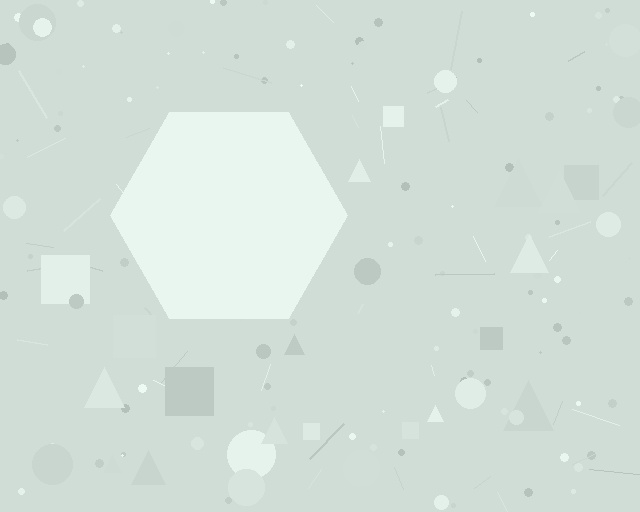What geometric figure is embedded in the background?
A hexagon is embedded in the background.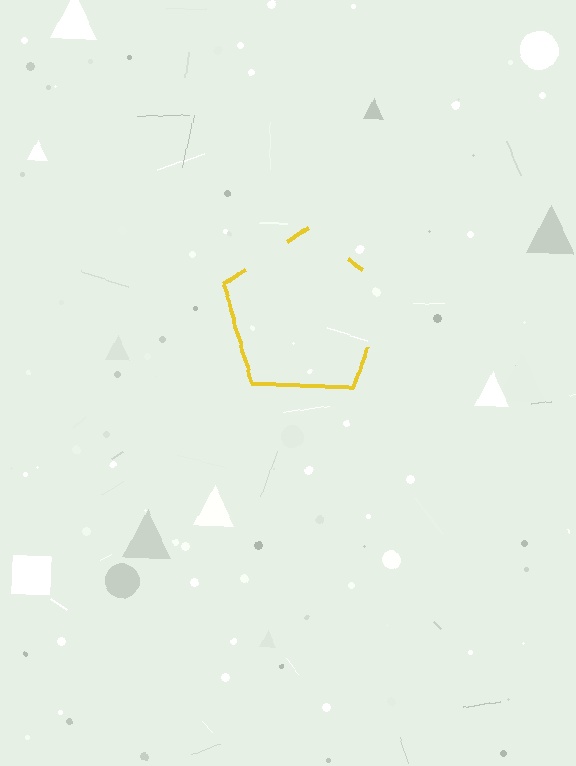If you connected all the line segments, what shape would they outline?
They would outline a pentagon.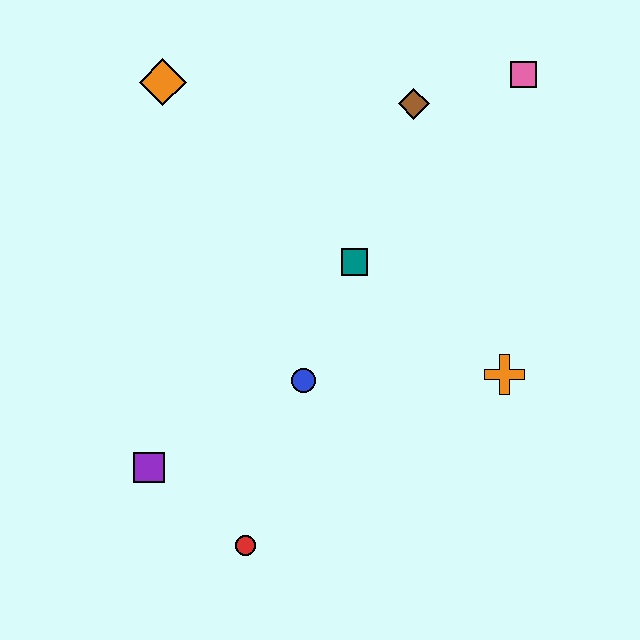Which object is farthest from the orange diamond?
The red circle is farthest from the orange diamond.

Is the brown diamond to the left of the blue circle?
No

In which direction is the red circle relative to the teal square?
The red circle is below the teal square.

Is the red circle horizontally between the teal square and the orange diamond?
Yes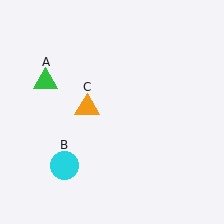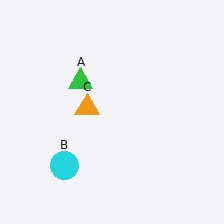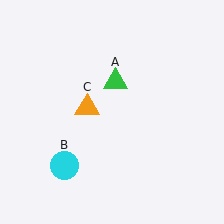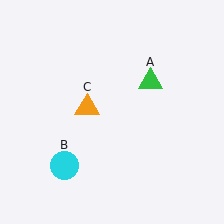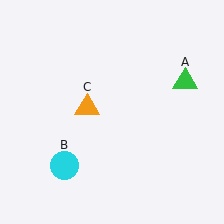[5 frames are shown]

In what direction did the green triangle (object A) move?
The green triangle (object A) moved right.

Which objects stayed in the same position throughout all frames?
Cyan circle (object B) and orange triangle (object C) remained stationary.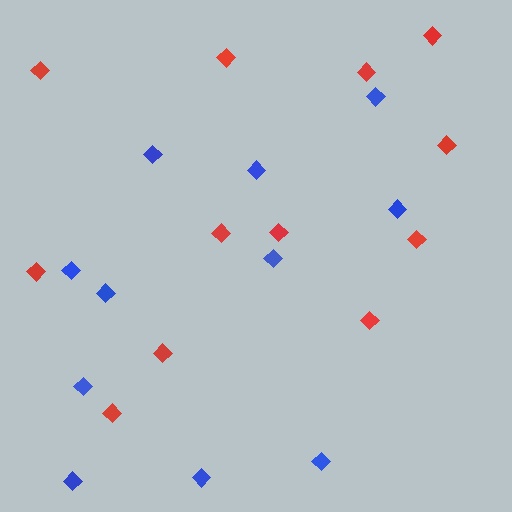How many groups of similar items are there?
There are 2 groups: one group of blue diamonds (11) and one group of red diamonds (12).